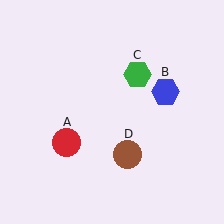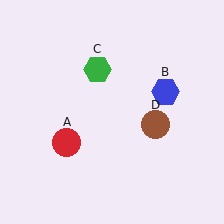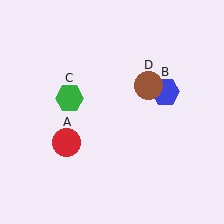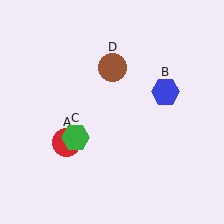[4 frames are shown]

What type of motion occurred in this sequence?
The green hexagon (object C), brown circle (object D) rotated counterclockwise around the center of the scene.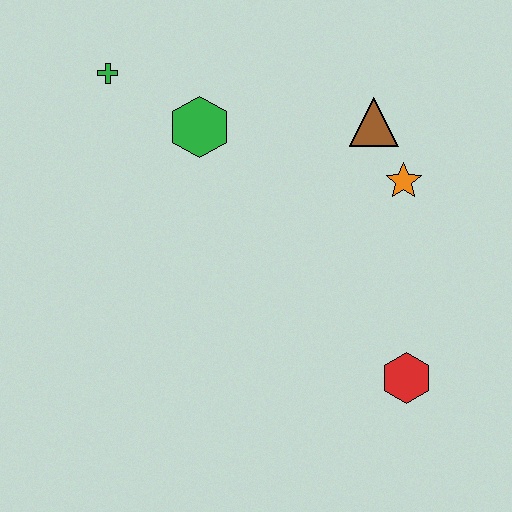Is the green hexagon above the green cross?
No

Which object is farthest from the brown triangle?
The green cross is farthest from the brown triangle.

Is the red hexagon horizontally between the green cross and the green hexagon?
No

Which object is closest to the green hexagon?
The green cross is closest to the green hexagon.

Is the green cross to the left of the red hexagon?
Yes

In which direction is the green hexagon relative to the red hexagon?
The green hexagon is above the red hexagon.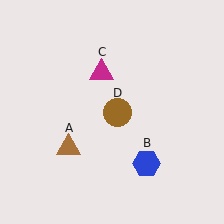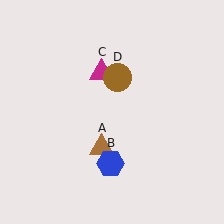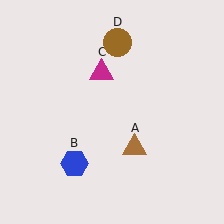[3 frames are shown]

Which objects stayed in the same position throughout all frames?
Magenta triangle (object C) remained stationary.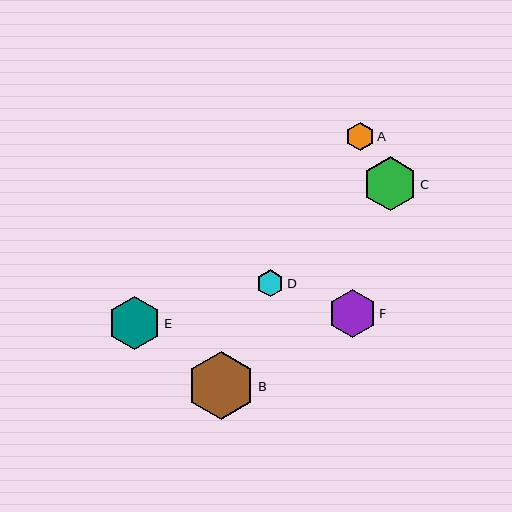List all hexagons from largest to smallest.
From largest to smallest: B, C, E, F, A, D.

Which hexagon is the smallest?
Hexagon D is the smallest with a size of approximately 27 pixels.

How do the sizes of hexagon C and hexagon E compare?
Hexagon C and hexagon E are approximately the same size.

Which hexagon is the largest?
Hexagon B is the largest with a size of approximately 67 pixels.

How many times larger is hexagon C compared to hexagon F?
Hexagon C is approximately 1.1 times the size of hexagon F.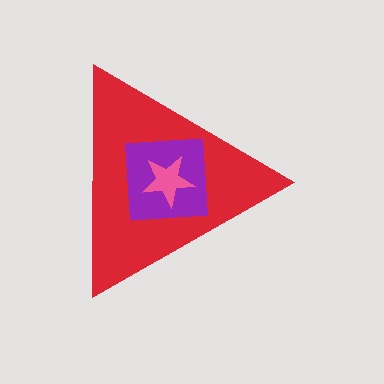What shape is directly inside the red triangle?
The purple square.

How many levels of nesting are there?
3.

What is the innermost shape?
The pink star.